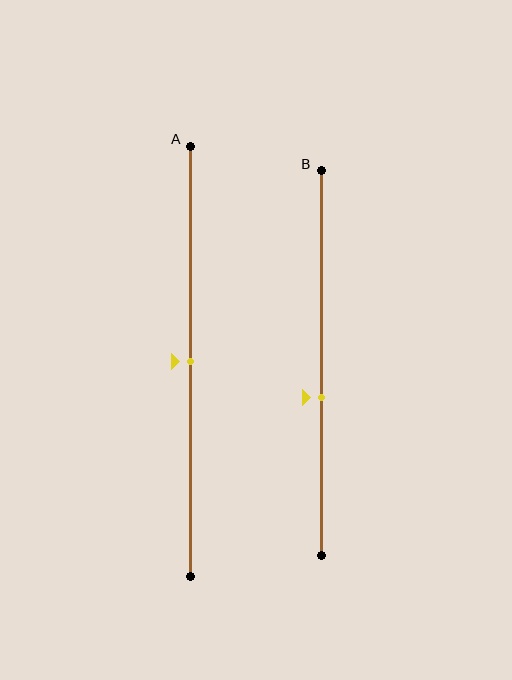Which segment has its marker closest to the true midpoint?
Segment A has its marker closest to the true midpoint.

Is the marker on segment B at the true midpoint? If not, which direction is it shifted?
No, the marker on segment B is shifted downward by about 9% of the segment length.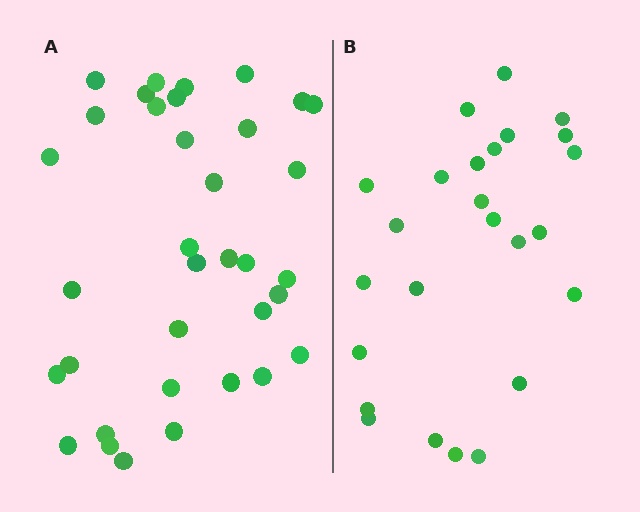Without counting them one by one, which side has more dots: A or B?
Region A (the left region) has more dots.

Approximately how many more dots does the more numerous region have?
Region A has roughly 10 or so more dots than region B.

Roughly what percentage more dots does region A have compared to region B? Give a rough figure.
About 40% more.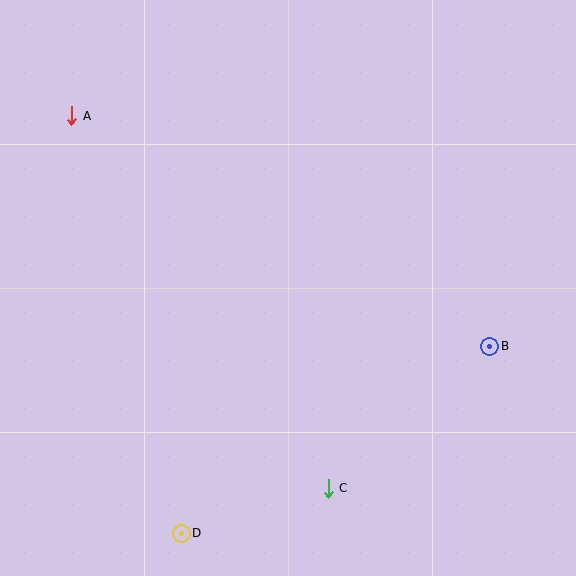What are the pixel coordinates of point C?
Point C is at (328, 488).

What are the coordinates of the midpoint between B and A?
The midpoint between B and A is at (281, 231).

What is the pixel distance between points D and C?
The distance between D and C is 154 pixels.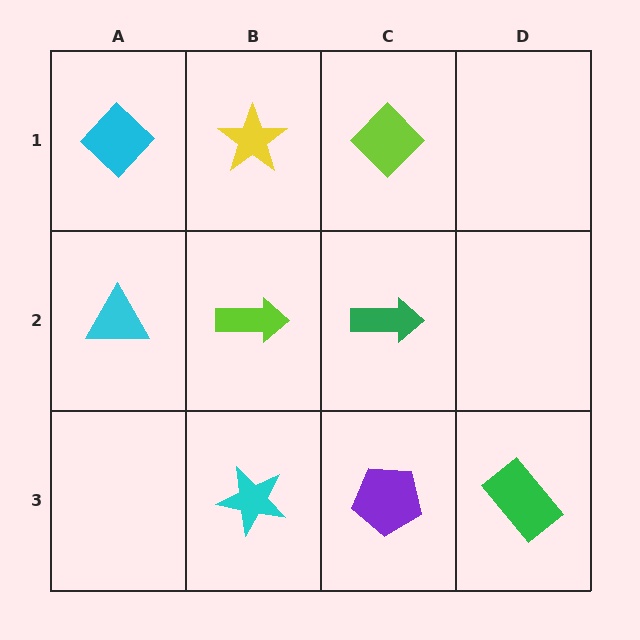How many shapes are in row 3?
3 shapes.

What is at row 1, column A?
A cyan diamond.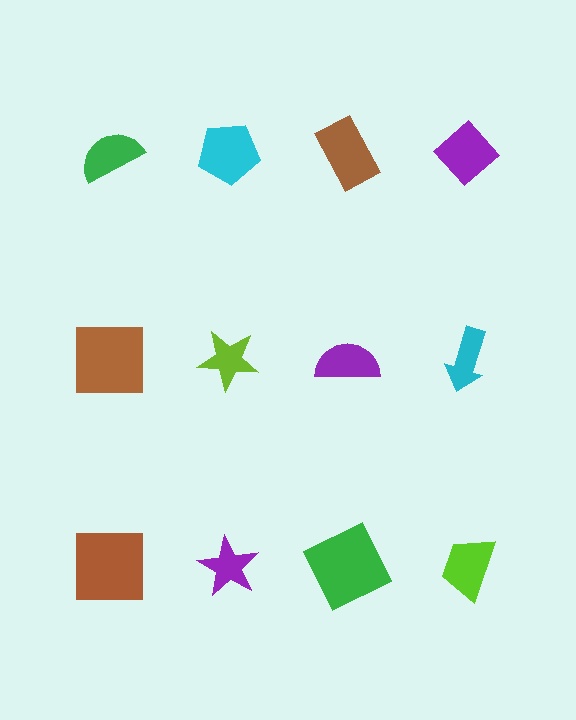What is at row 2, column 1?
A brown square.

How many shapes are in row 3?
4 shapes.